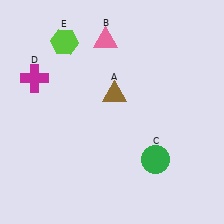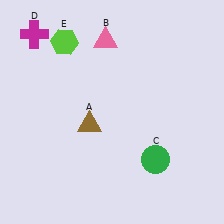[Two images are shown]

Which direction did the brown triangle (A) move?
The brown triangle (A) moved down.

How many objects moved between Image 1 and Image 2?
2 objects moved between the two images.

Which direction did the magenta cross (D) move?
The magenta cross (D) moved up.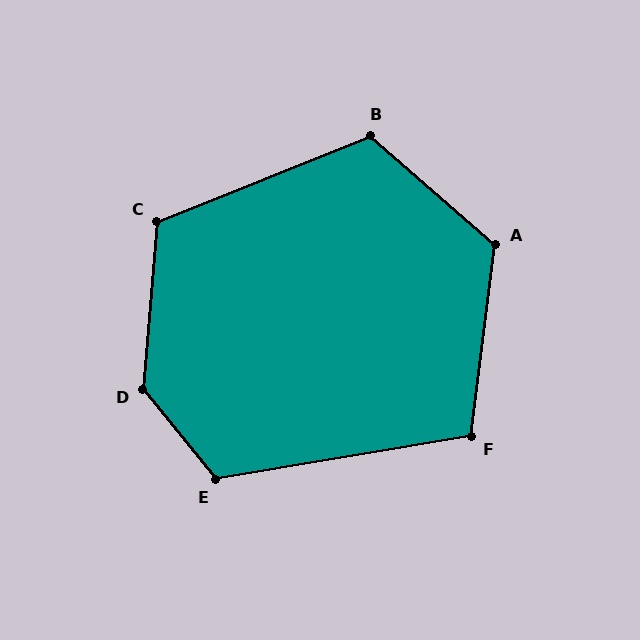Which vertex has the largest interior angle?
D, at approximately 136 degrees.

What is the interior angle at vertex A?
Approximately 124 degrees (obtuse).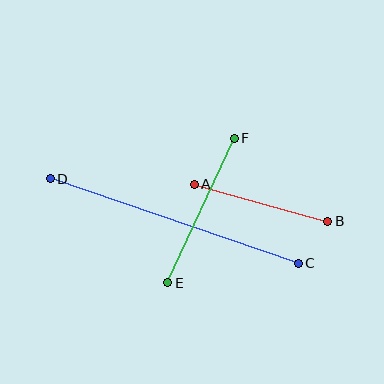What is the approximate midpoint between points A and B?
The midpoint is at approximately (261, 203) pixels.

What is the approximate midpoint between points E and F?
The midpoint is at approximately (201, 210) pixels.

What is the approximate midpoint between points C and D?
The midpoint is at approximately (174, 221) pixels.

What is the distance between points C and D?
The distance is approximately 262 pixels.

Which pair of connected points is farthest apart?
Points C and D are farthest apart.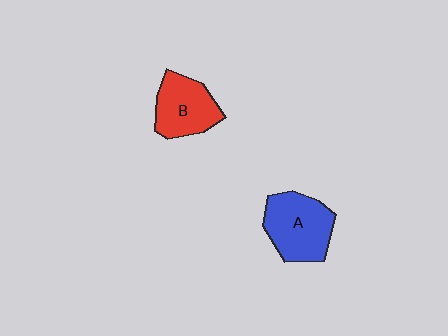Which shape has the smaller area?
Shape B (red).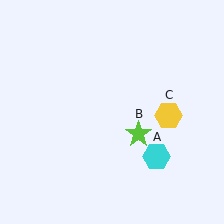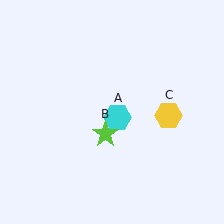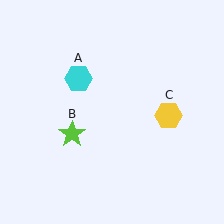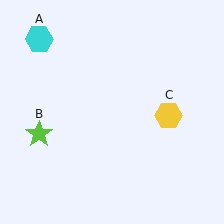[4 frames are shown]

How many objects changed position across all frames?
2 objects changed position: cyan hexagon (object A), lime star (object B).